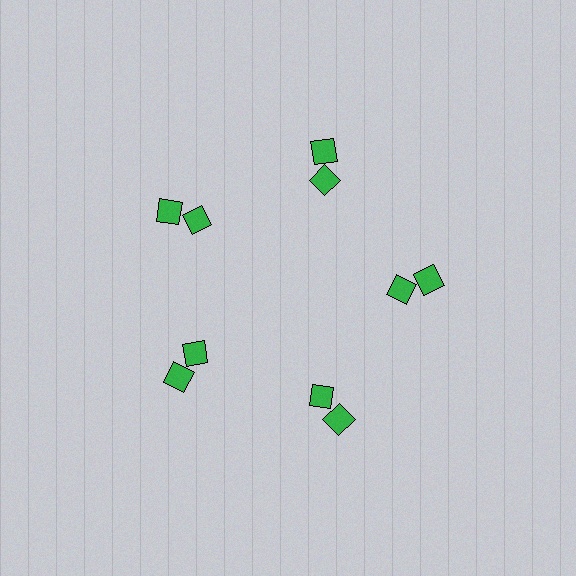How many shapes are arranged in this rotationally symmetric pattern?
There are 10 shapes, arranged in 5 groups of 2.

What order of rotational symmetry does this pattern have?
This pattern has 5-fold rotational symmetry.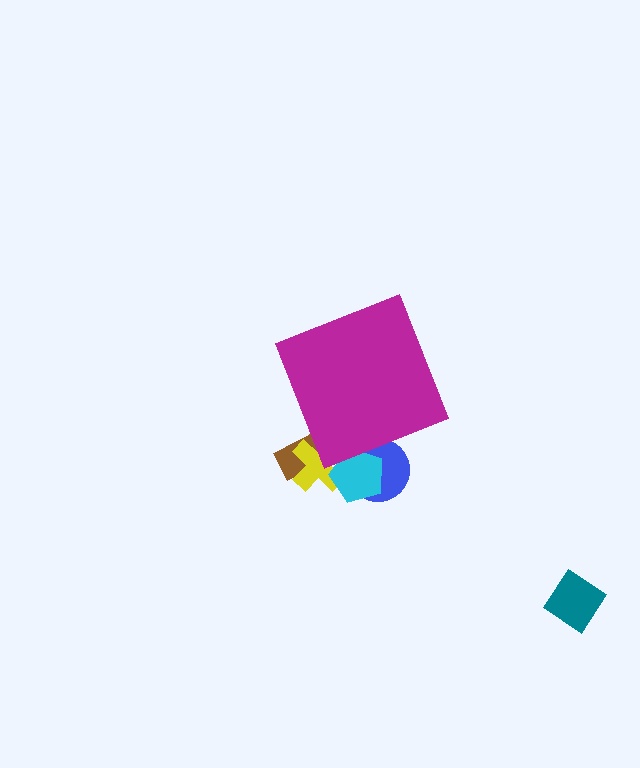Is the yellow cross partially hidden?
Yes, the yellow cross is partially hidden behind the magenta diamond.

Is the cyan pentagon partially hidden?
Yes, the cyan pentagon is partially hidden behind the magenta diamond.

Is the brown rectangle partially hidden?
Yes, the brown rectangle is partially hidden behind the magenta diamond.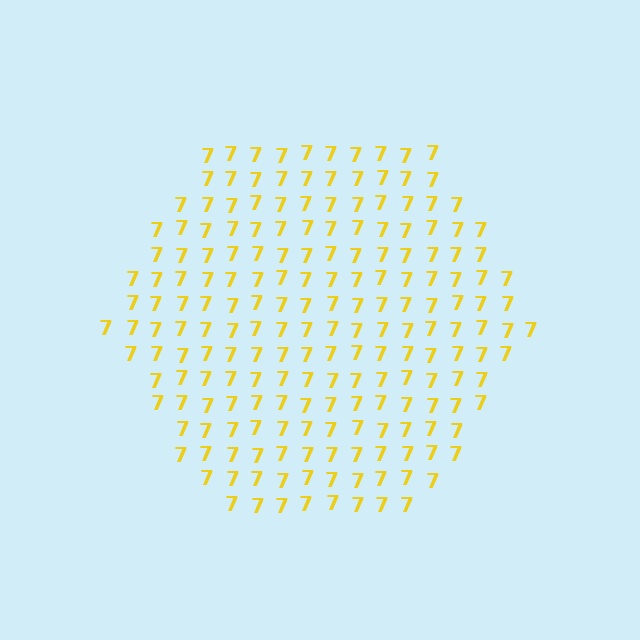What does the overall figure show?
The overall figure shows a hexagon.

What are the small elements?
The small elements are digit 7's.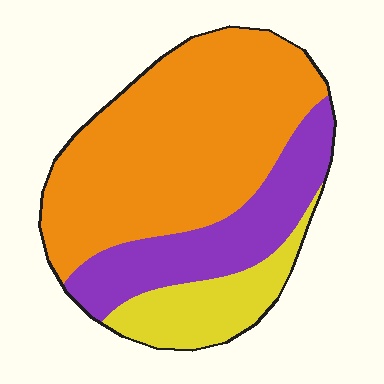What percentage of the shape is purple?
Purple takes up about one quarter (1/4) of the shape.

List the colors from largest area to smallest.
From largest to smallest: orange, purple, yellow.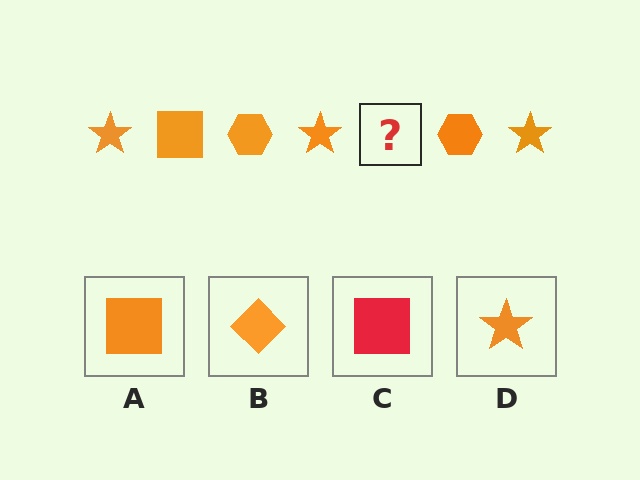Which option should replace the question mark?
Option A.